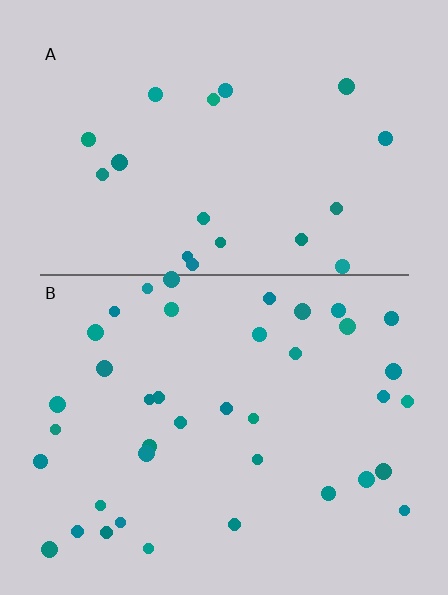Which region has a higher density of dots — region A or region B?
B (the bottom).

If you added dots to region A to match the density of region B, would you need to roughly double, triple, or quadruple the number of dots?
Approximately double.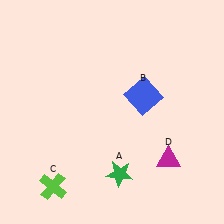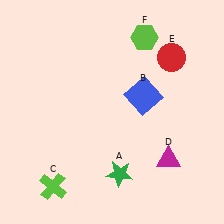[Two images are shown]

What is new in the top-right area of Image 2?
A red circle (E) was added in the top-right area of Image 2.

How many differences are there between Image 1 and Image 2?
There are 2 differences between the two images.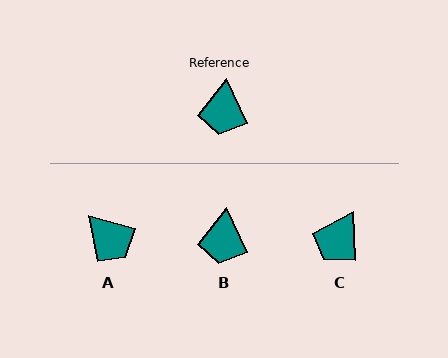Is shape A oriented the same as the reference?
No, it is off by about 50 degrees.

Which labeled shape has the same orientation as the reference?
B.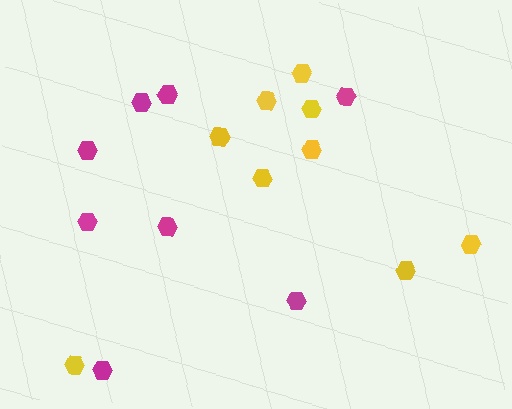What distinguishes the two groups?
There are 2 groups: one group of yellow hexagons (9) and one group of magenta hexagons (8).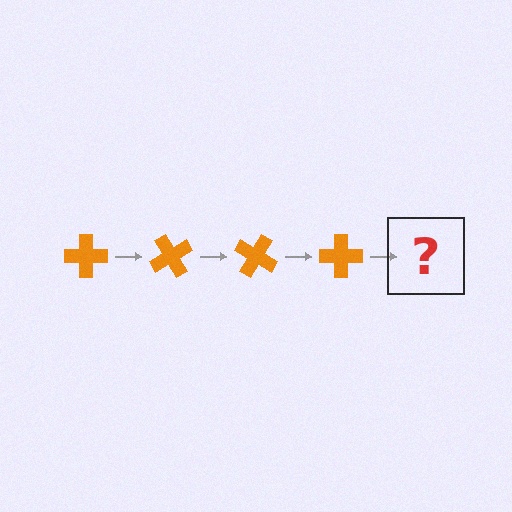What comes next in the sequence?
The next element should be an orange cross rotated 240 degrees.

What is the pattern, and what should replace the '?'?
The pattern is that the cross rotates 60 degrees each step. The '?' should be an orange cross rotated 240 degrees.